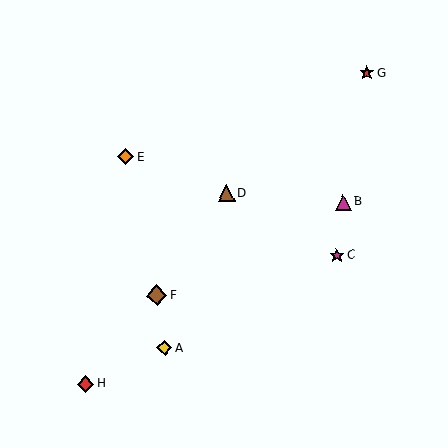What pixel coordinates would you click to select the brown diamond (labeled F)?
Click at (157, 296) to select the brown diamond F.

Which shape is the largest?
The brown diamond (labeled F) is the largest.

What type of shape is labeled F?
Shape F is a brown diamond.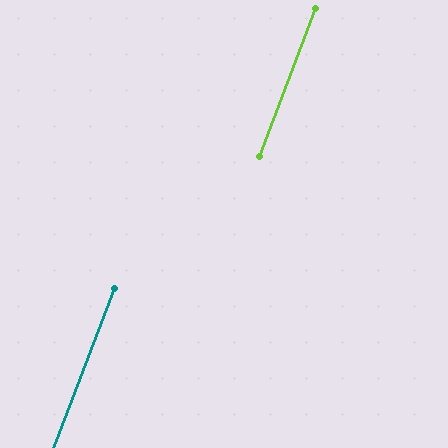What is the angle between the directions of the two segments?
Approximately 0 degrees.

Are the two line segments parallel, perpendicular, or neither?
Parallel — their directions differ by only 0.4°.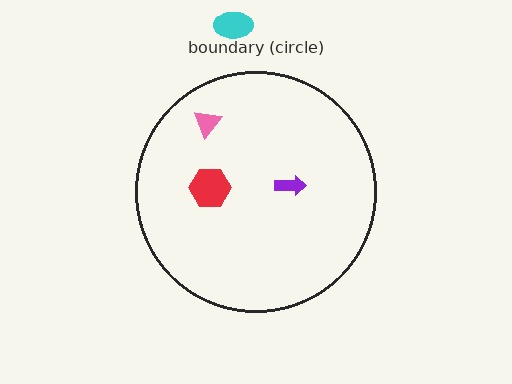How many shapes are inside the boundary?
3 inside, 1 outside.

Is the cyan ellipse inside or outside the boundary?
Outside.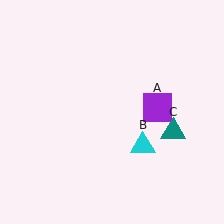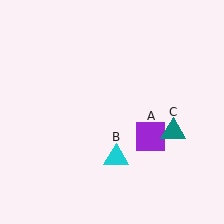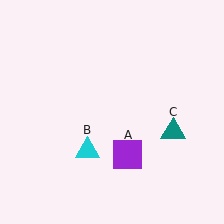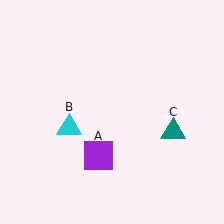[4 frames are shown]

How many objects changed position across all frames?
2 objects changed position: purple square (object A), cyan triangle (object B).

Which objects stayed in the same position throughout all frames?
Teal triangle (object C) remained stationary.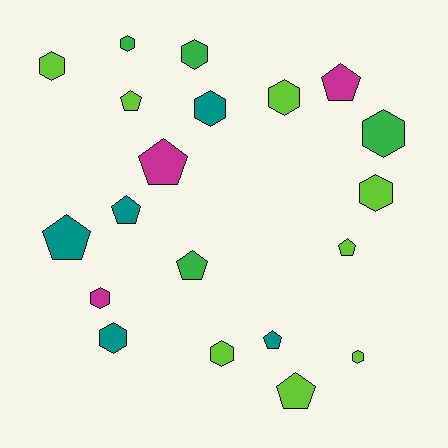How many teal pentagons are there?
There are 3 teal pentagons.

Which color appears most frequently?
Lime, with 8 objects.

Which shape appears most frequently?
Hexagon, with 11 objects.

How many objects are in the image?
There are 20 objects.